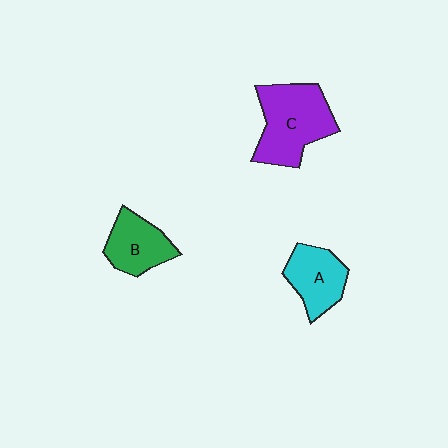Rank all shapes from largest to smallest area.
From largest to smallest: C (purple), A (cyan), B (green).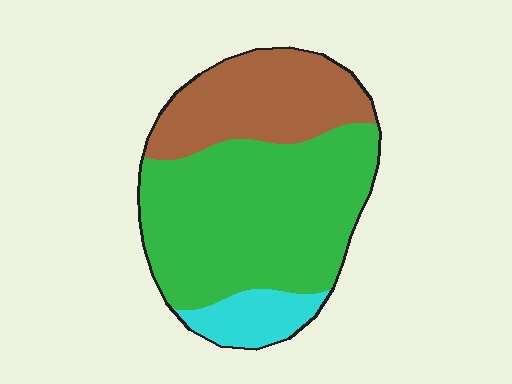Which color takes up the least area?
Cyan, at roughly 10%.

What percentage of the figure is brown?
Brown covers 30% of the figure.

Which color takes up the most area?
Green, at roughly 60%.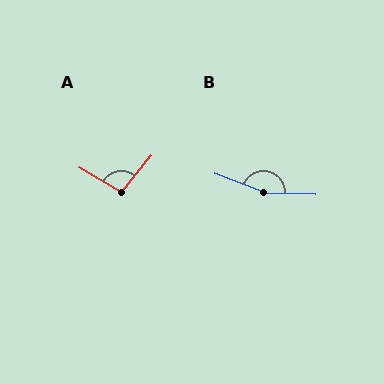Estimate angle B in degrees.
Approximately 161 degrees.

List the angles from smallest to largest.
A (99°), B (161°).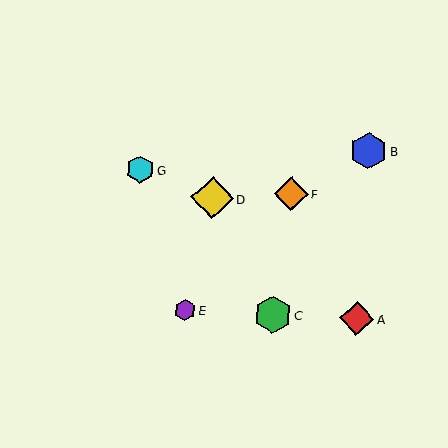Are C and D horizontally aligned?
No, C is at y≈315 and D is at y≈198.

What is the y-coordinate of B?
Object B is at y≈151.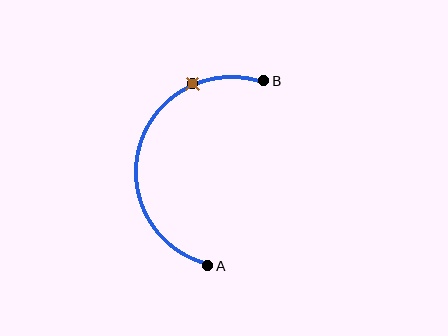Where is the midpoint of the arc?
The arc midpoint is the point on the curve farthest from the straight line joining A and B. It sits to the left of that line.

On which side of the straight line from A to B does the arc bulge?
The arc bulges to the left of the straight line connecting A and B.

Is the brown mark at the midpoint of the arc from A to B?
No. The brown mark lies on the arc but is closer to endpoint B. The arc midpoint would be at the point on the curve equidistant along the arc from both A and B.